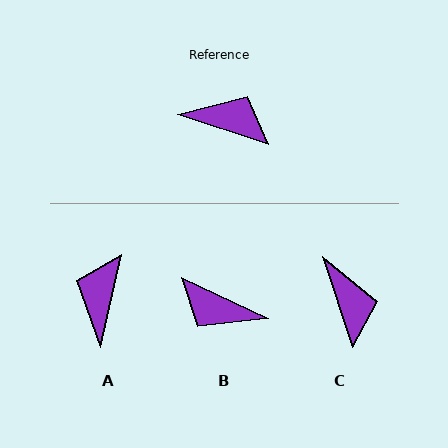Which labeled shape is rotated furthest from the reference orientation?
B, about 173 degrees away.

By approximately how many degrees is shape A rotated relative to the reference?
Approximately 95 degrees counter-clockwise.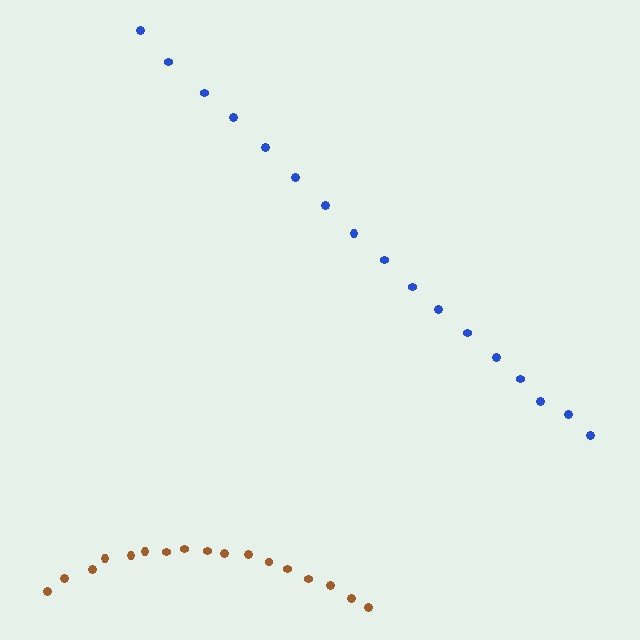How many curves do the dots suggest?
There are 2 distinct paths.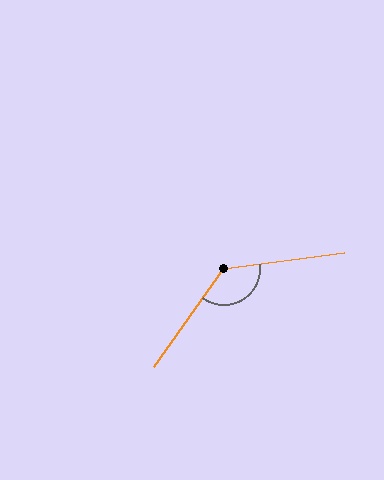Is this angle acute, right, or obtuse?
It is obtuse.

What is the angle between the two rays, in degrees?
Approximately 133 degrees.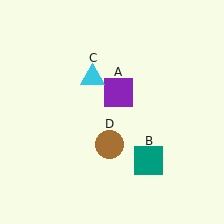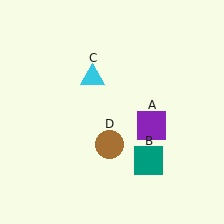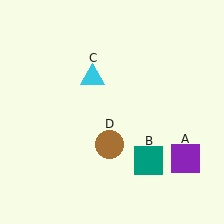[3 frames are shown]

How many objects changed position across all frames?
1 object changed position: purple square (object A).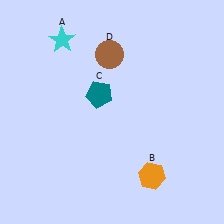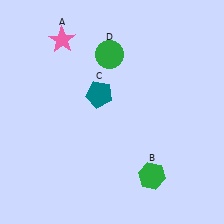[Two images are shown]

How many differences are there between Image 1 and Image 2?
There are 3 differences between the two images.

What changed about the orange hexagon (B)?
In Image 1, B is orange. In Image 2, it changed to green.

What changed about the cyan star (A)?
In Image 1, A is cyan. In Image 2, it changed to pink.